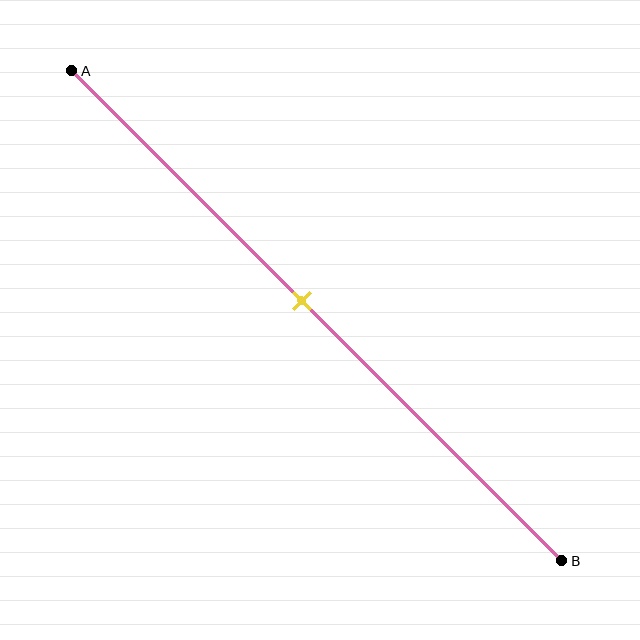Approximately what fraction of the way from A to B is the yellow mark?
The yellow mark is approximately 45% of the way from A to B.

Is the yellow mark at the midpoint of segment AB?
No, the mark is at about 45% from A, not at the 50% midpoint.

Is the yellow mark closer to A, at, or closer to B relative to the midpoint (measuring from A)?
The yellow mark is closer to point A than the midpoint of segment AB.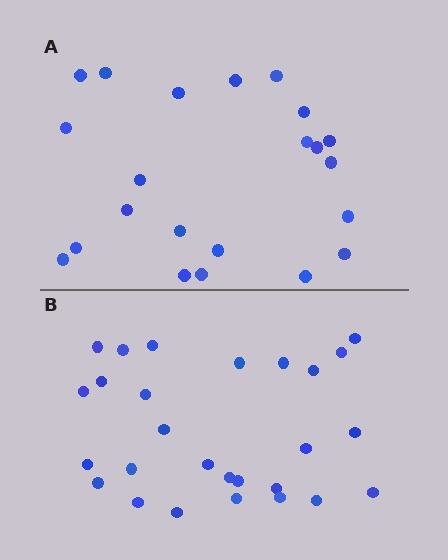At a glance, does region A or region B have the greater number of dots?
Region B (the bottom region) has more dots.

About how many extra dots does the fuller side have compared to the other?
Region B has about 5 more dots than region A.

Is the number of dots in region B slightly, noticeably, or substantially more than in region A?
Region B has only slightly more — the two regions are fairly close. The ratio is roughly 1.2 to 1.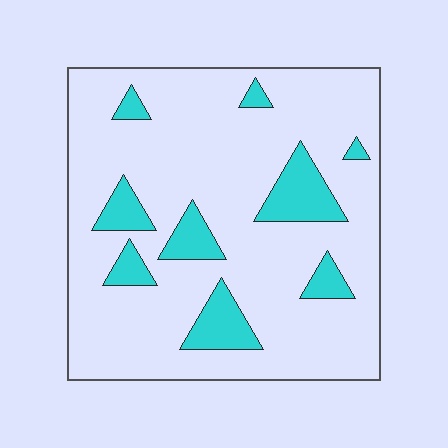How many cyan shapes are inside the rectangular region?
9.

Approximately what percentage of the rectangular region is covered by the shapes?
Approximately 15%.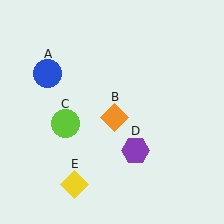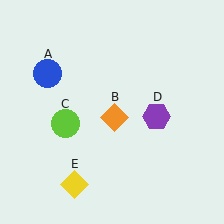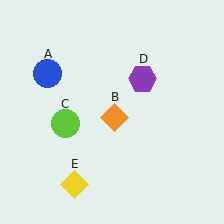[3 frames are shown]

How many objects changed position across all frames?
1 object changed position: purple hexagon (object D).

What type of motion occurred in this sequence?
The purple hexagon (object D) rotated counterclockwise around the center of the scene.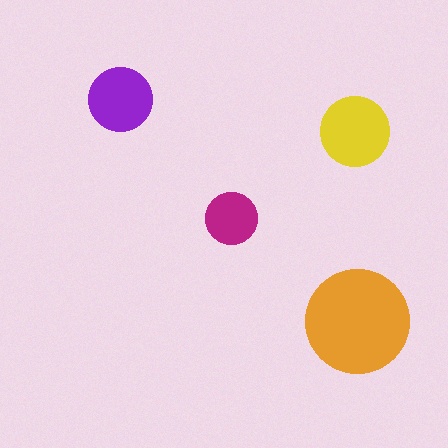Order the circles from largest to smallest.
the orange one, the yellow one, the purple one, the magenta one.